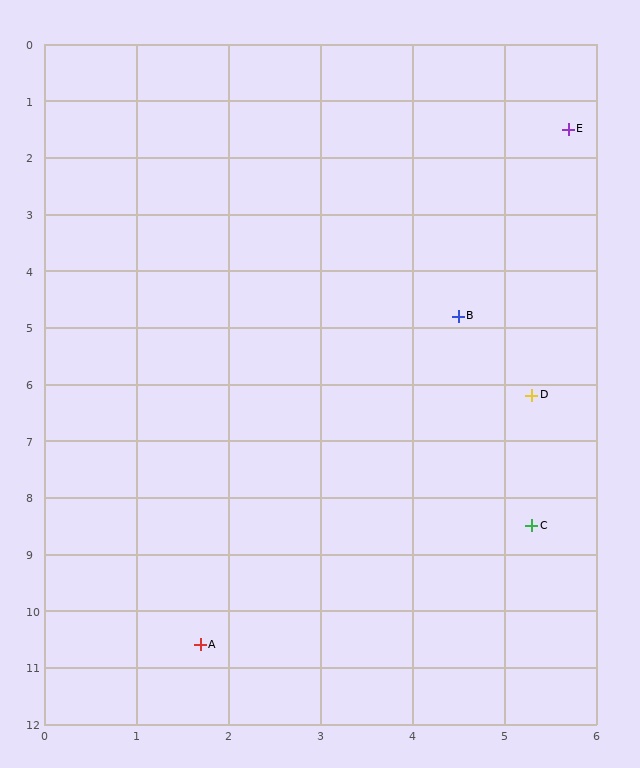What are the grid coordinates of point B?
Point B is at approximately (4.5, 4.8).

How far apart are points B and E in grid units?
Points B and E are about 3.5 grid units apart.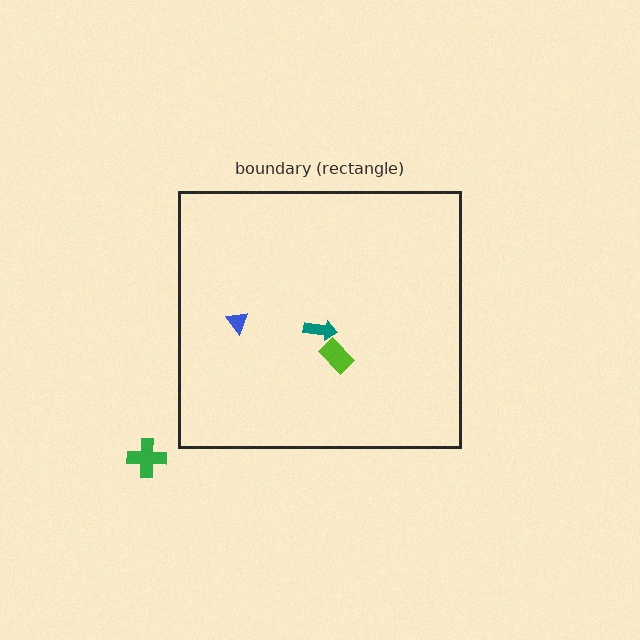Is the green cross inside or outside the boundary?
Outside.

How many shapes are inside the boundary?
3 inside, 1 outside.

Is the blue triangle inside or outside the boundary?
Inside.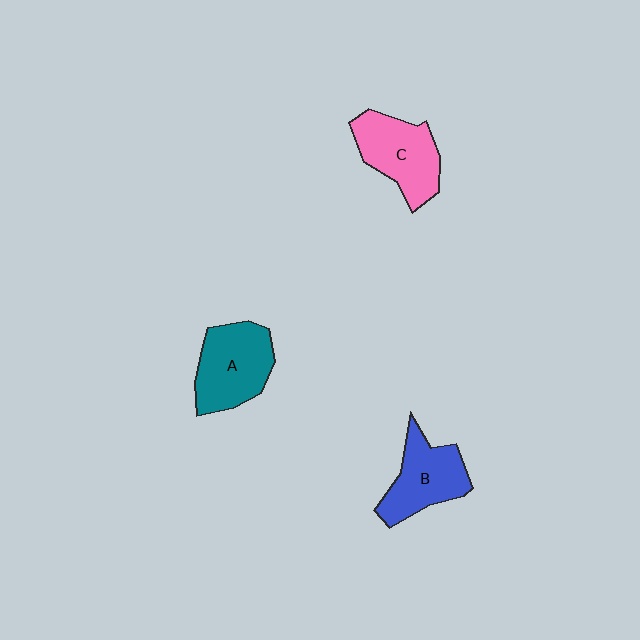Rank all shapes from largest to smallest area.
From largest to smallest: A (teal), C (pink), B (blue).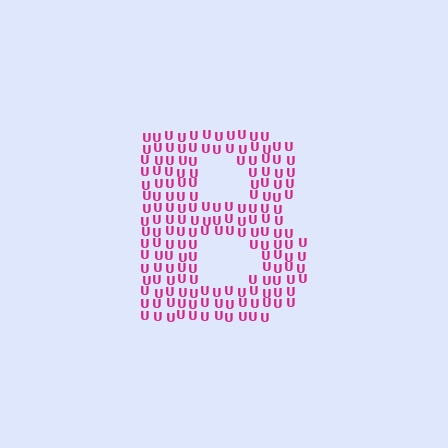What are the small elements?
The small elements are letter U's.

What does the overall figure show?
The overall figure shows the letter B.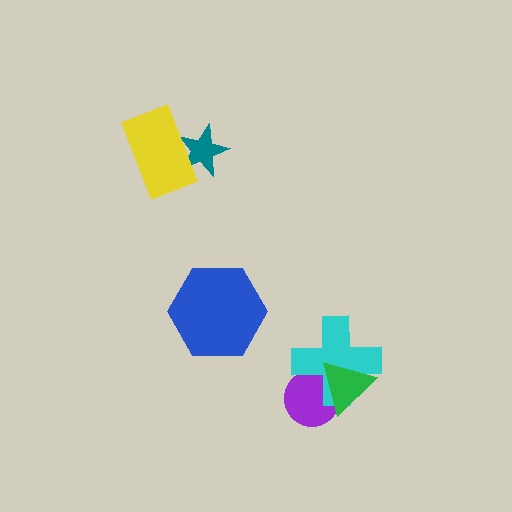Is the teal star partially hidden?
Yes, it is partially covered by another shape.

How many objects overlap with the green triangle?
2 objects overlap with the green triangle.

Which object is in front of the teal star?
The yellow rectangle is in front of the teal star.